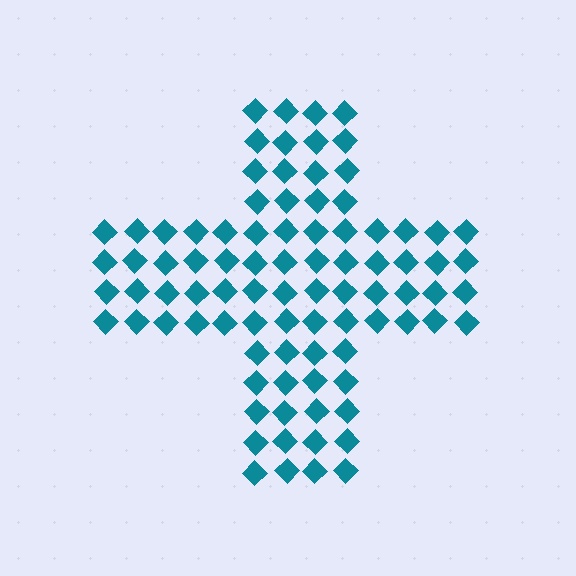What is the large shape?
The large shape is a cross.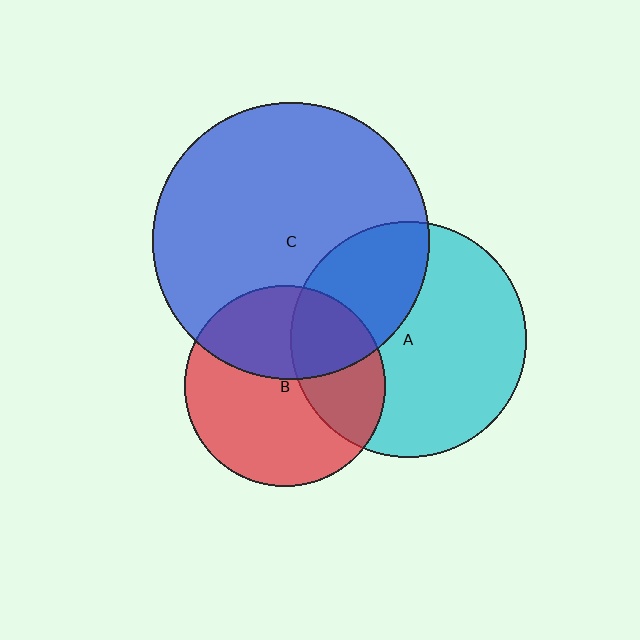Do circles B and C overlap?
Yes.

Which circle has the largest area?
Circle C (blue).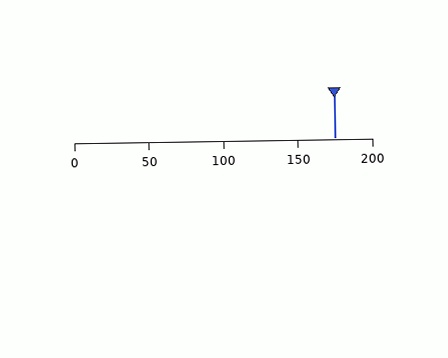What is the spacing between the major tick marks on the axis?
The major ticks are spaced 50 apart.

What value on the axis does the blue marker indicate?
The marker indicates approximately 175.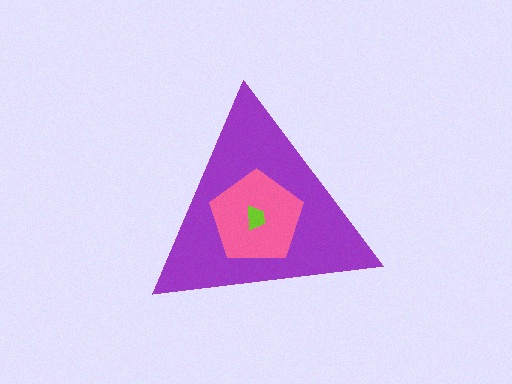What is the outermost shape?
The purple triangle.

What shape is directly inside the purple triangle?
The pink pentagon.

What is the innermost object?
The lime trapezoid.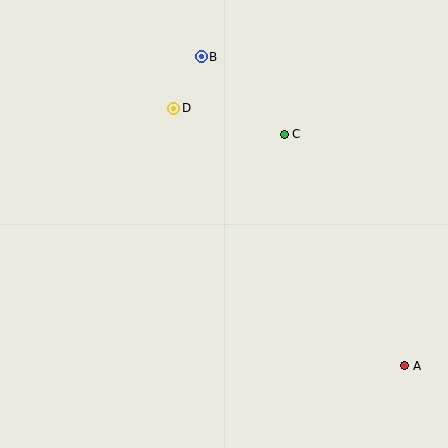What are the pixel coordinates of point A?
Point A is at (405, 366).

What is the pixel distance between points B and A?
The distance between B and A is 370 pixels.